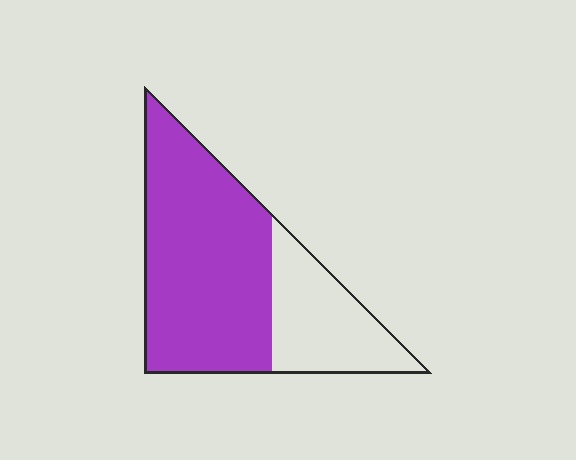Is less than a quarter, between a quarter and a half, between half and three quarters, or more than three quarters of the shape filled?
Between half and three quarters.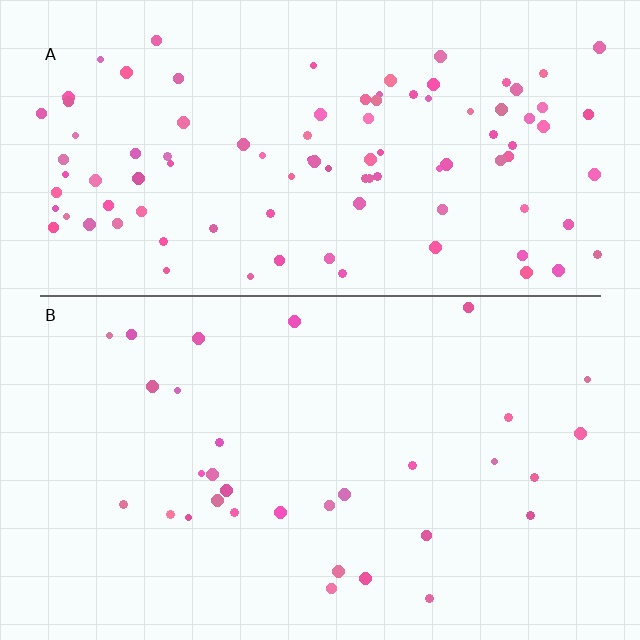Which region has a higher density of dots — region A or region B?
A (the top).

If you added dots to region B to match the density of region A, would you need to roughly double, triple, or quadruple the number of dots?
Approximately triple.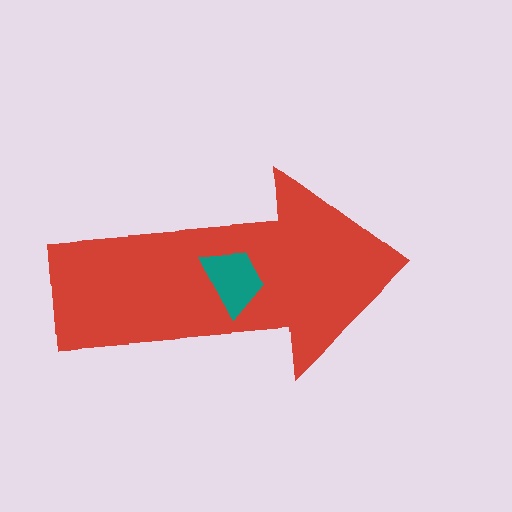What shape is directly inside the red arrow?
The teal trapezoid.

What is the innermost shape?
The teal trapezoid.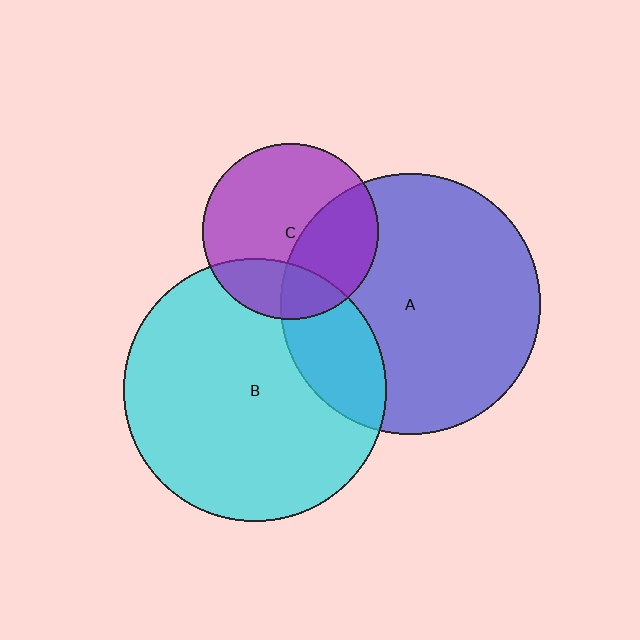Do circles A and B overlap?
Yes.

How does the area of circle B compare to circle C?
Approximately 2.2 times.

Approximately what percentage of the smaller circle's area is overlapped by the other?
Approximately 20%.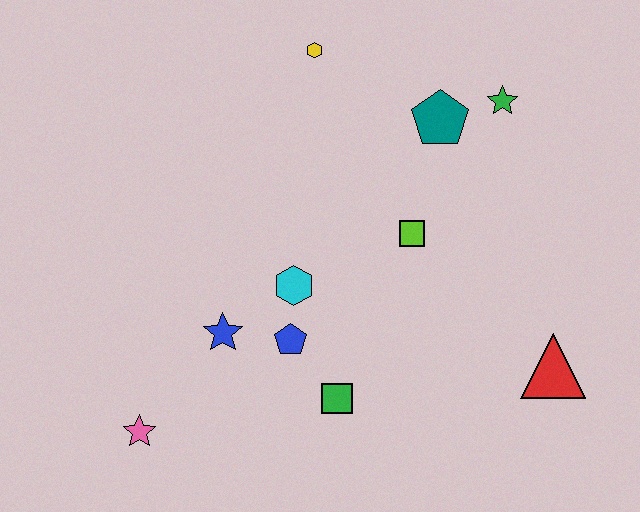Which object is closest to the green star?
The teal pentagon is closest to the green star.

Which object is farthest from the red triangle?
The pink star is farthest from the red triangle.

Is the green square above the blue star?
No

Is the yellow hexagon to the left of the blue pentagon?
No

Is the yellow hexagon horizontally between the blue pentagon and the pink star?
No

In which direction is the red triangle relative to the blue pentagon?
The red triangle is to the right of the blue pentagon.